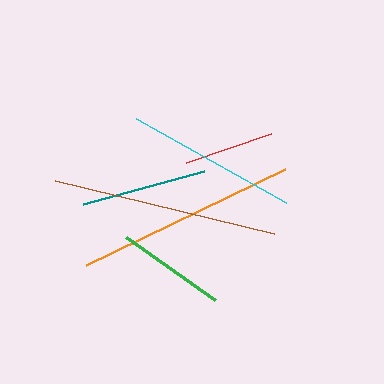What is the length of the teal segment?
The teal segment is approximately 125 pixels long.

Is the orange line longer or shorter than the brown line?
The brown line is longer than the orange line.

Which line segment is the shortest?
The red line is the shortest at approximately 89 pixels.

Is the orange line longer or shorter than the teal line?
The orange line is longer than the teal line.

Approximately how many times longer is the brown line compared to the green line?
The brown line is approximately 2.1 times the length of the green line.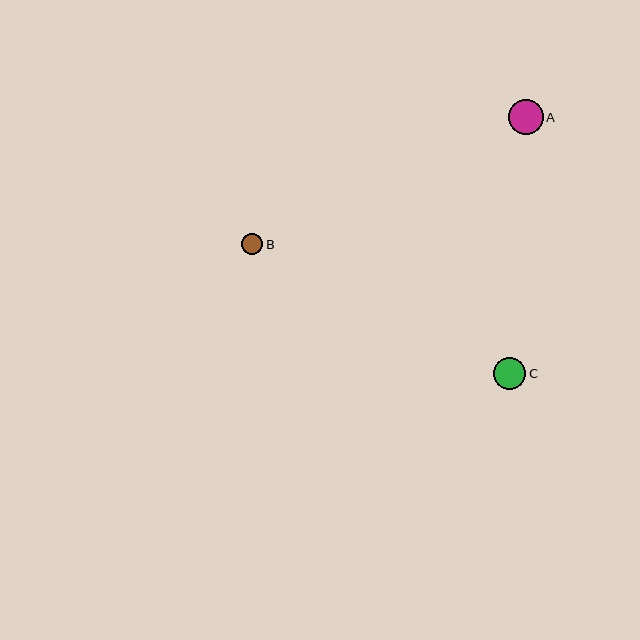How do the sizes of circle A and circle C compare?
Circle A and circle C are approximately the same size.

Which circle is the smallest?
Circle B is the smallest with a size of approximately 21 pixels.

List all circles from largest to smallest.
From largest to smallest: A, C, B.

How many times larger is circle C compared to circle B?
Circle C is approximately 1.5 times the size of circle B.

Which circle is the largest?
Circle A is the largest with a size of approximately 34 pixels.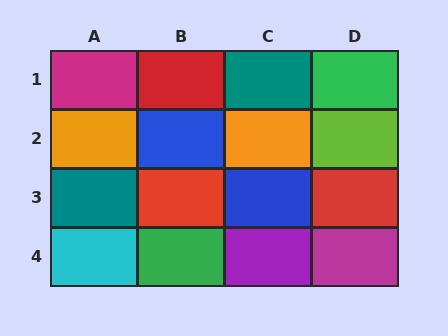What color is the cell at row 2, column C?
Orange.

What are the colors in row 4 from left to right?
Cyan, green, purple, magenta.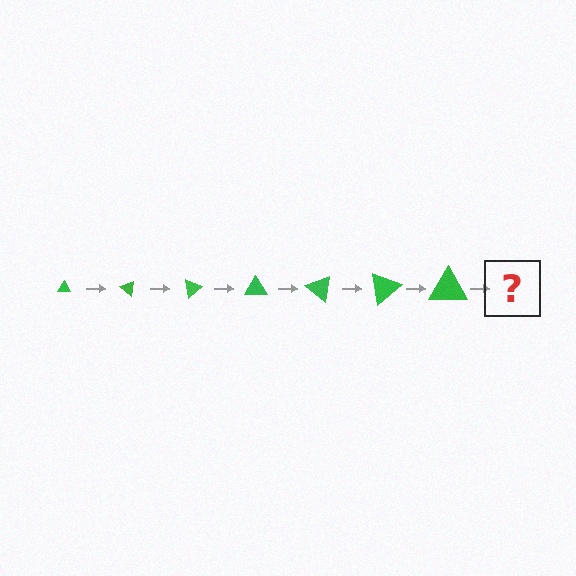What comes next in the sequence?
The next element should be a triangle, larger than the previous one and rotated 280 degrees from the start.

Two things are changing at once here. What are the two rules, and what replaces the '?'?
The two rules are that the triangle grows larger each step and it rotates 40 degrees each step. The '?' should be a triangle, larger than the previous one and rotated 280 degrees from the start.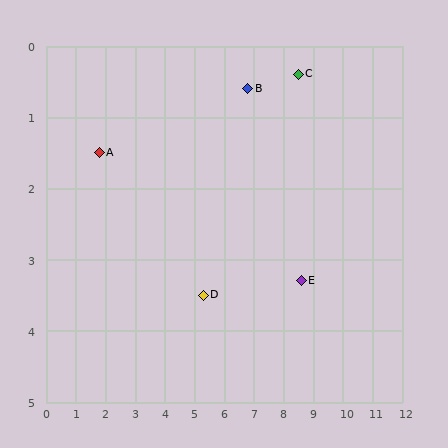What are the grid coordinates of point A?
Point A is at approximately (1.8, 1.5).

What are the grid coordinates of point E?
Point E is at approximately (8.6, 3.3).